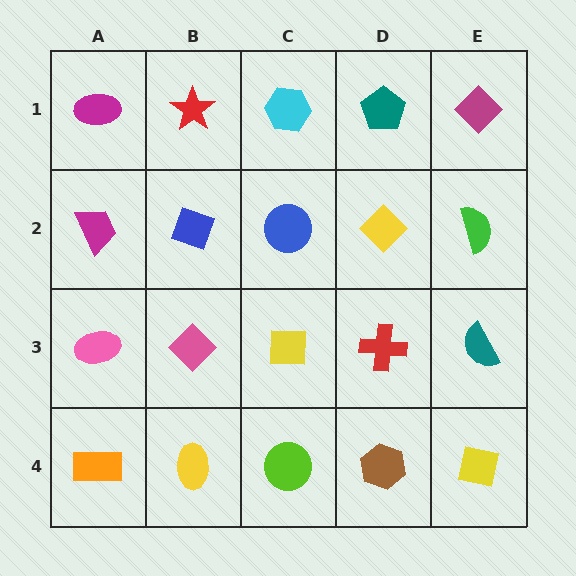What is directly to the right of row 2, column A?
A blue diamond.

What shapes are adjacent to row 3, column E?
A green semicircle (row 2, column E), a yellow square (row 4, column E), a red cross (row 3, column D).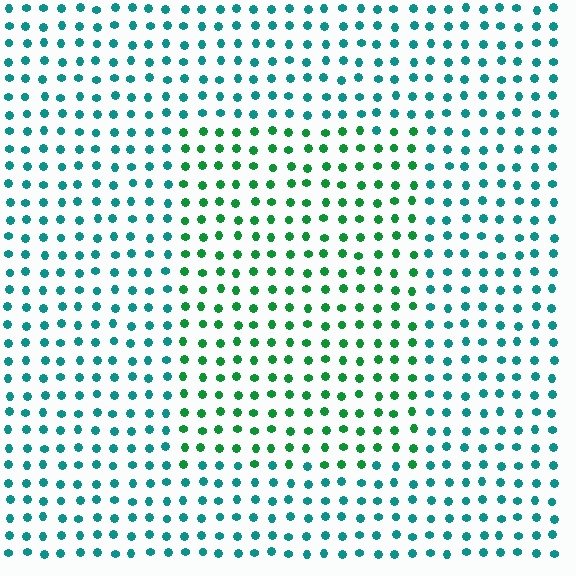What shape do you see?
I see a rectangle.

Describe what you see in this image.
The image is filled with small teal elements in a uniform arrangement. A rectangle-shaped region is visible where the elements are tinted to a slightly different hue, forming a subtle color boundary.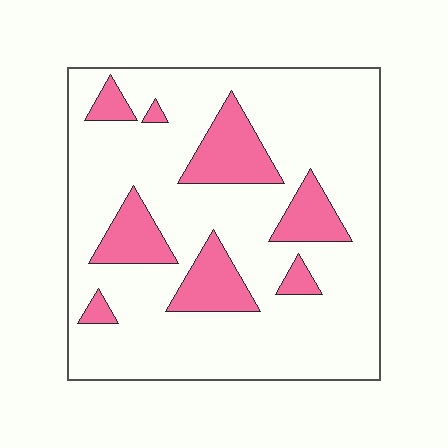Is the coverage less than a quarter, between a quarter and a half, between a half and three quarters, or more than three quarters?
Less than a quarter.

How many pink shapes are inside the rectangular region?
8.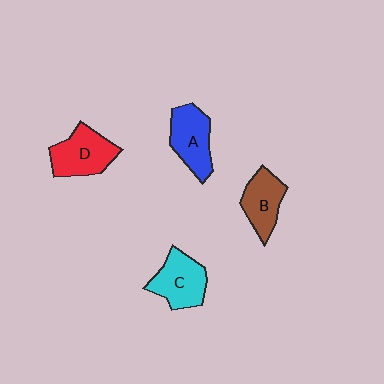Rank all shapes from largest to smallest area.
From largest to smallest: D (red), C (cyan), A (blue), B (brown).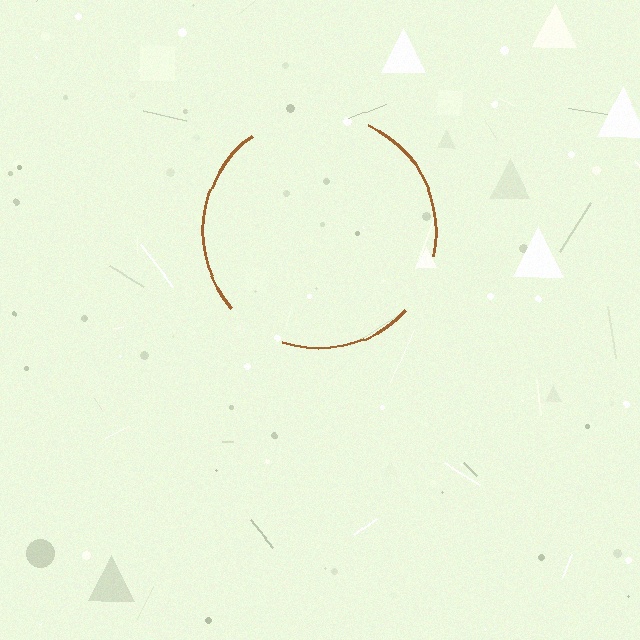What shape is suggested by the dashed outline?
The dashed outline suggests a circle.